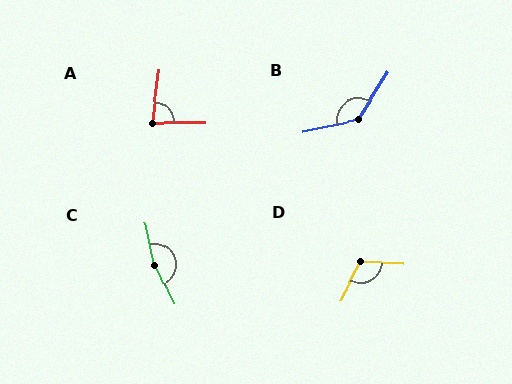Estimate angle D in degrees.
Approximately 114 degrees.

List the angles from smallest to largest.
A (83°), D (114°), B (134°), C (166°).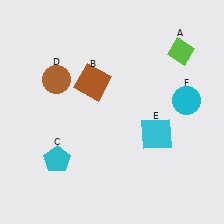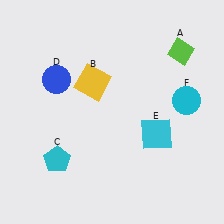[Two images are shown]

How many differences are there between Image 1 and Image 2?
There are 2 differences between the two images.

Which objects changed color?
B changed from brown to yellow. D changed from brown to blue.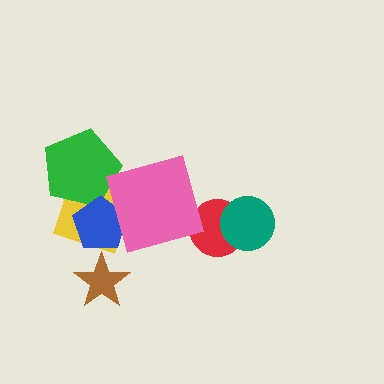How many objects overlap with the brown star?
0 objects overlap with the brown star.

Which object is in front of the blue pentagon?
The pink square is in front of the blue pentagon.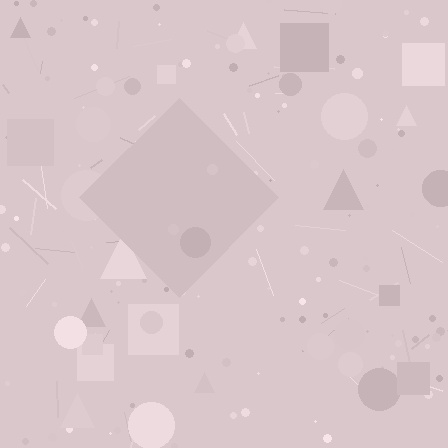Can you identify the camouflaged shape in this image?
The camouflaged shape is a diamond.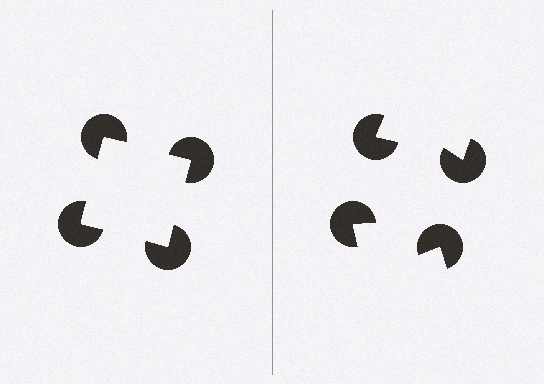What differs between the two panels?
The pac-man discs are positioned identically on both sides; only the wedge orientations differ. On the left they align to a square; on the right they are misaligned.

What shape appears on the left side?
An illusory square.